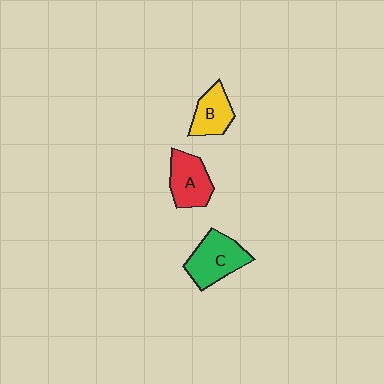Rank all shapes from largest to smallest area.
From largest to smallest: C (green), A (red), B (yellow).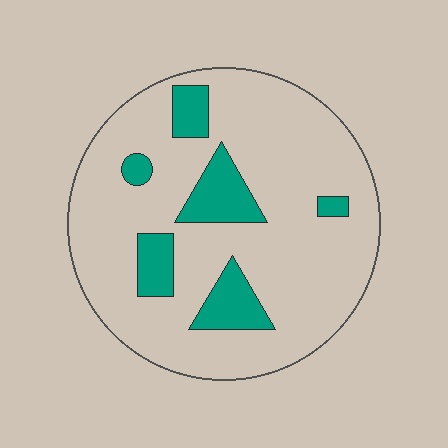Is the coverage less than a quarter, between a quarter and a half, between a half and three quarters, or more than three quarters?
Less than a quarter.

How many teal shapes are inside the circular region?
6.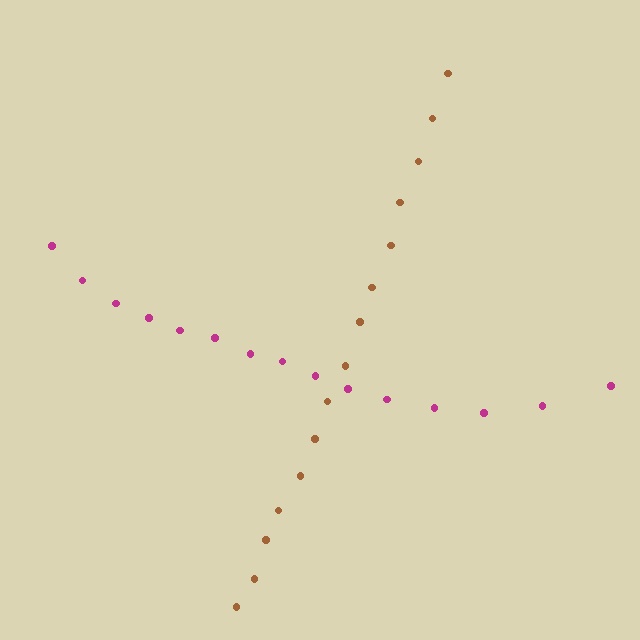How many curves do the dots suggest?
There are 2 distinct paths.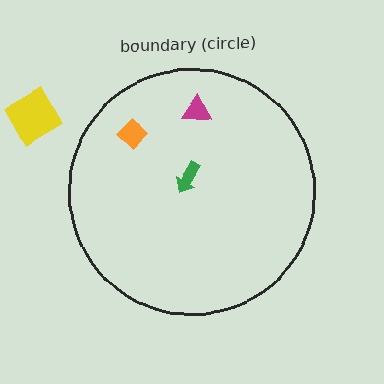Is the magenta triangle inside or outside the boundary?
Inside.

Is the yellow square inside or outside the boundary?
Outside.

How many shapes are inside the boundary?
3 inside, 1 outside.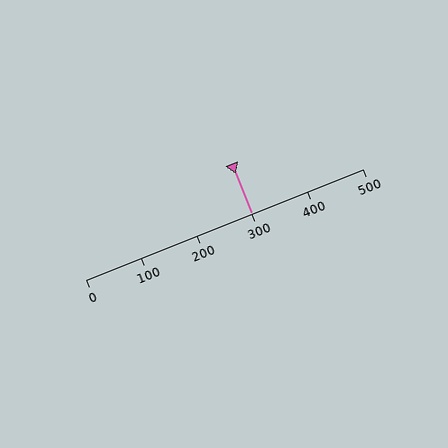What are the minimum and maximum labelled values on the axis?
The axis runs from 0 to 500.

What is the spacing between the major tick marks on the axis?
The major ticks are spaced 100 apart.